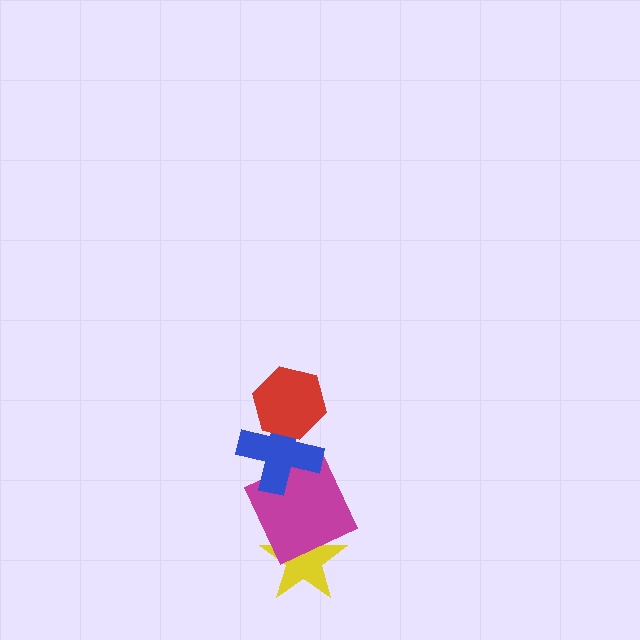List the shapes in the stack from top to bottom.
From top to bottom: the red hexagon, the blue cross, the magenta square, the yellow star.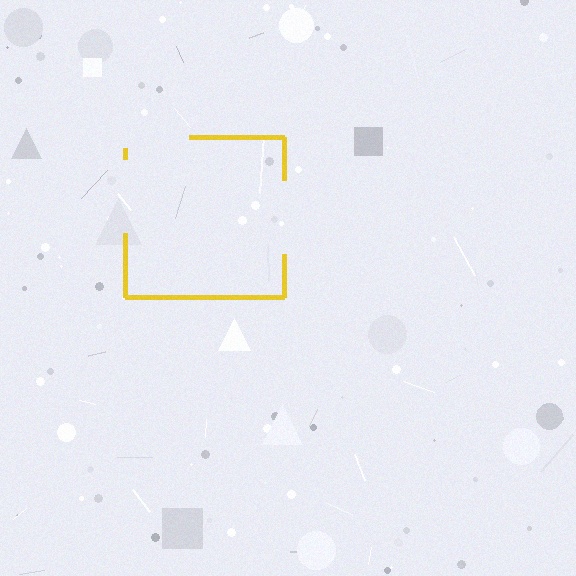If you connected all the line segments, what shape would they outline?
They would outline a square.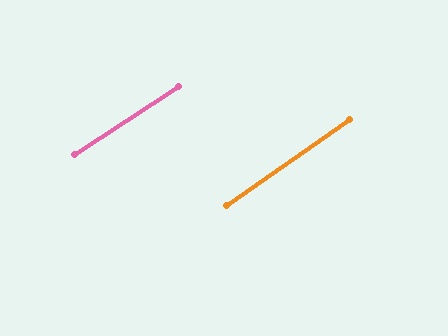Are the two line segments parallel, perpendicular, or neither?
Parallel — their directions differ by only 1.9°.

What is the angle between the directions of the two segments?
Approximately 2 degrees.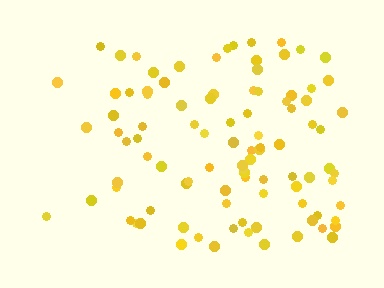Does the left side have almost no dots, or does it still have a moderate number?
Still a moderate number, just noticeably fewer than the right.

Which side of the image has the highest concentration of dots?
The right.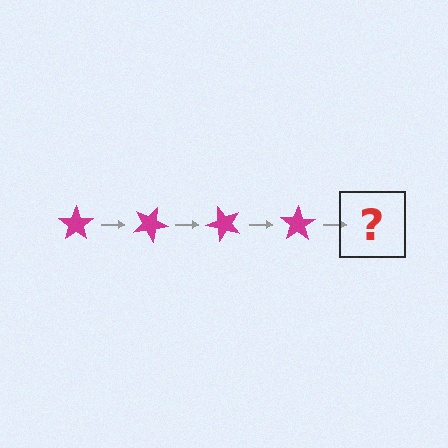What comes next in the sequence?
The next element should be a magenta star rotated 100 degrees.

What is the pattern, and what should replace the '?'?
The pattern is that the star rotates 25 degrees each step. The '?' should be a magenta star rotated 100 degrees.